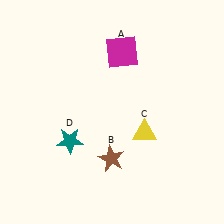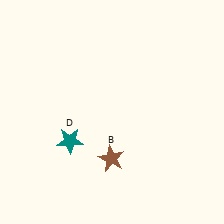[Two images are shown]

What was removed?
The yellow triangle (C), the magenta square (A) were removed in Image 2.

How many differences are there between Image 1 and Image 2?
There are 2 differences between the two images.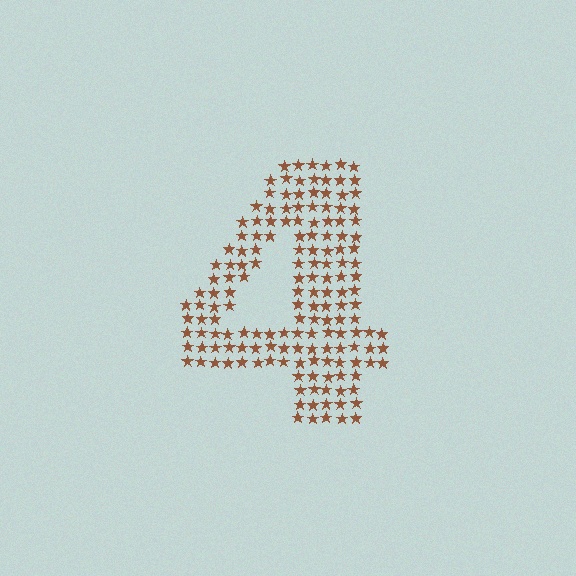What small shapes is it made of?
It is made of small stars.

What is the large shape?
The large shape is the digit 4.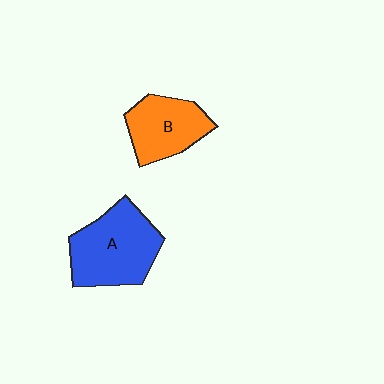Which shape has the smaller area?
Shape B (orange).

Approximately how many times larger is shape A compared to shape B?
Approximately 1.4 times.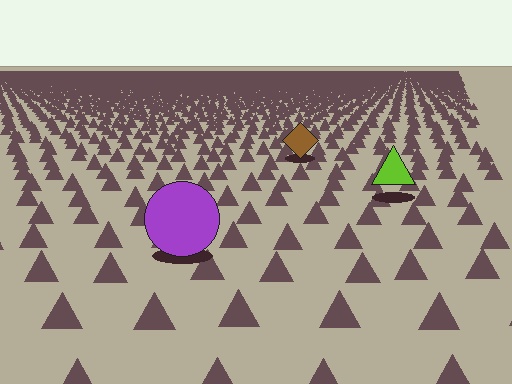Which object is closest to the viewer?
The purple circle is closest. The texture marks near it are larger and more spread out.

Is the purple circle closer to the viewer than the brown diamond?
Yes. The purple circle is closer — you can tell from the texture gradient: the ground texture is coarser near it.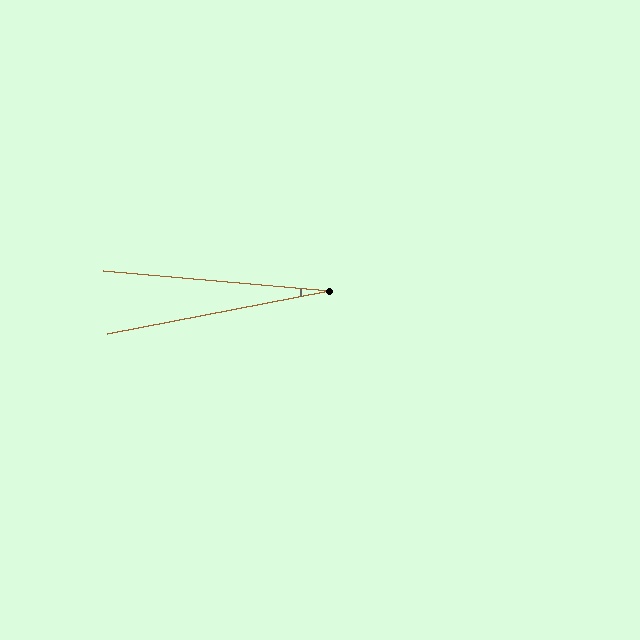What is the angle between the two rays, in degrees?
Approximately 16 degrees.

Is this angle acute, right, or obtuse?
It is acute.